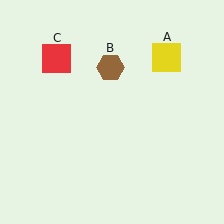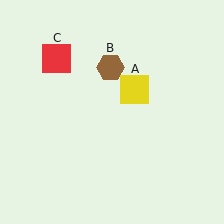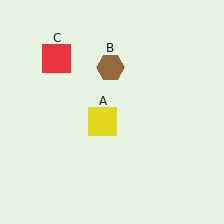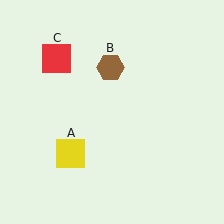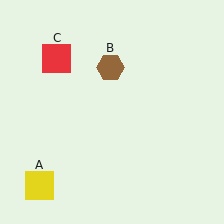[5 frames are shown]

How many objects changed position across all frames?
1 object changed position: yellow square (object A).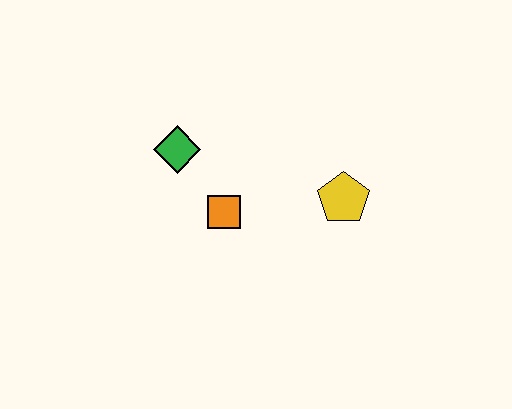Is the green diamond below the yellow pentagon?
No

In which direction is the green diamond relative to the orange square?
The green diamond is above the orange square.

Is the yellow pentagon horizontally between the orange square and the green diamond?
No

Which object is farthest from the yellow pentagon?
The green diamond is farthest from the yellow pentagon.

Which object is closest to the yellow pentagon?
The orange square is closest to the yellow pentagon.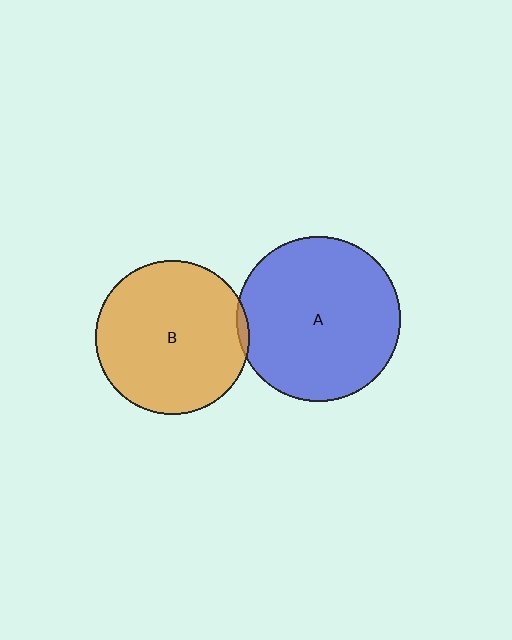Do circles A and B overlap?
Yes.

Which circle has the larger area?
Circle A (blue).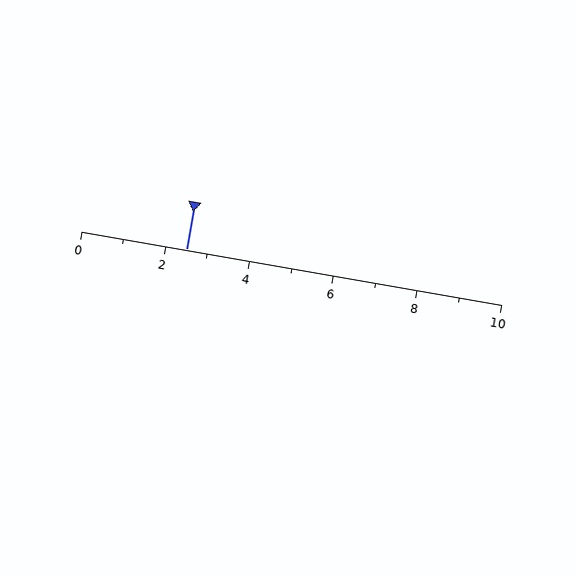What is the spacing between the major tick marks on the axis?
The major ticks are spaced 2 apart.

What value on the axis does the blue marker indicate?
The marker indicates approximately 2.5.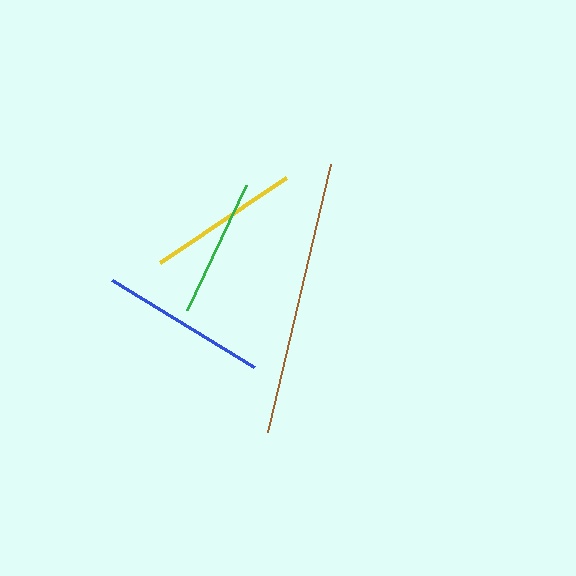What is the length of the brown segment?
The brown segment is approximately 276 pixels long.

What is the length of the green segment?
The green segment is approximately 138 pixels long.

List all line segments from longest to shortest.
From longest to shortest: brown, blue, yellow, green.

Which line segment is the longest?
The brown line is the longest at approximately 276 pixels.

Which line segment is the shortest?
The green line is the shortest at approximately 138 pixels.